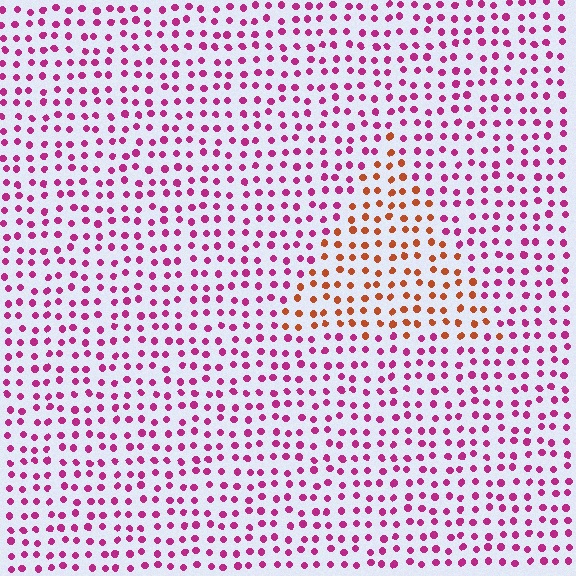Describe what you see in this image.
The image is filled with small magenta elements in a uniform arrangement. A triangle-shaped region is visible where the elements are tinted to a slightly different hue, forming a subtle color boundary.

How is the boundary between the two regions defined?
The boundary is defined purely by a slight shift in hue (about 54 degrees). Spacing, size, and orientation are identical on both sides.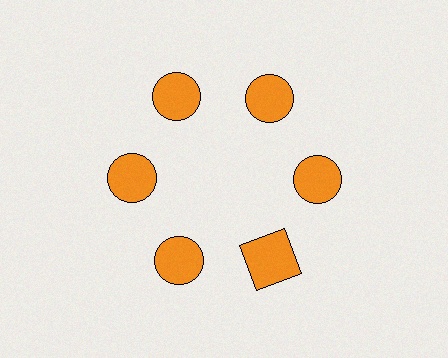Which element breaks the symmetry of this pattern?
The orange square at roughly the 5 o'clock position breaks the symmetry. All other shapes are orange circles.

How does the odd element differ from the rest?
It has a different shape: square instead of circle.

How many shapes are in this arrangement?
There are 6 shapes arranged in a ring pattern.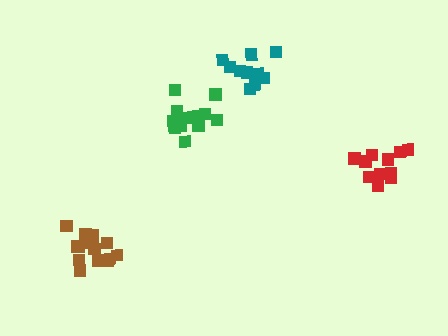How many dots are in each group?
Group 1: 14 dots, Group 2: 11 dots, Group 3: 11 dots, Group 4: 15 dots (51 total).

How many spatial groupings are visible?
There are 4 spatial groupings.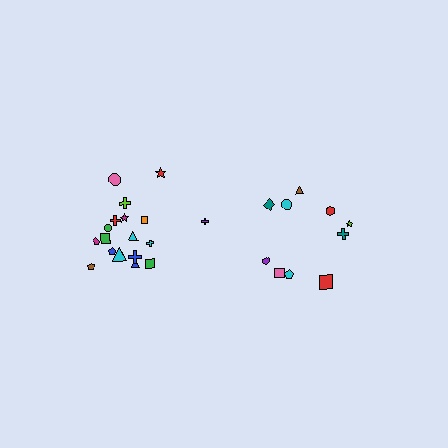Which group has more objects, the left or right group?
The left group.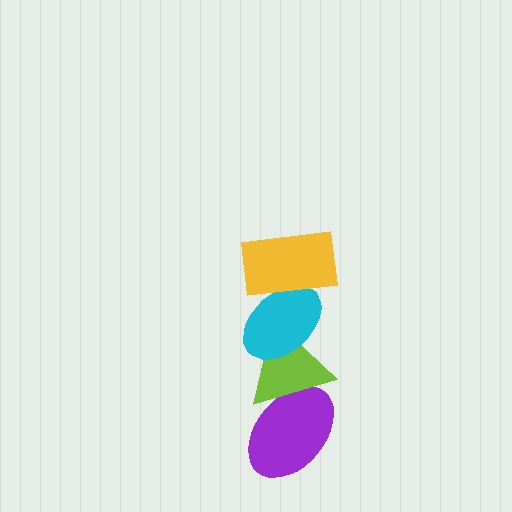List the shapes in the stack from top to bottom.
From top to bottom: the yellow rectangle, the cyan ellipse, the lime triangle, the purple ellipse.